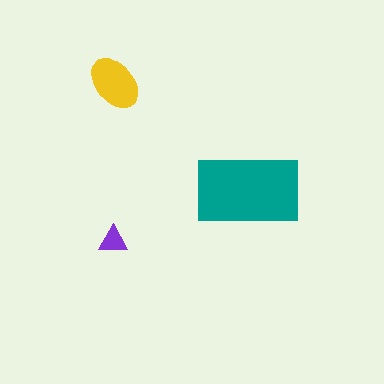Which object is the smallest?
The purple triangle.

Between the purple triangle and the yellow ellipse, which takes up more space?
The yellow ellipse.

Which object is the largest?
The teal rectangle.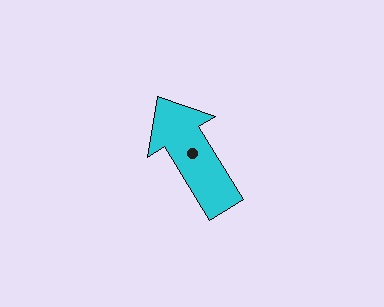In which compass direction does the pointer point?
Northwest.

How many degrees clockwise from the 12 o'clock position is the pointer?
Approximately 329 degrees.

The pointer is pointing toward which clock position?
Roughly 11 o'clock.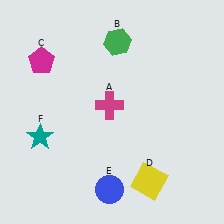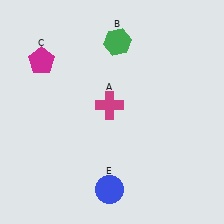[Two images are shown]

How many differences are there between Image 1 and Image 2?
There are 2 differences between the two images.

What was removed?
The teal star (F), the yellow square (D) were removed in Image 2.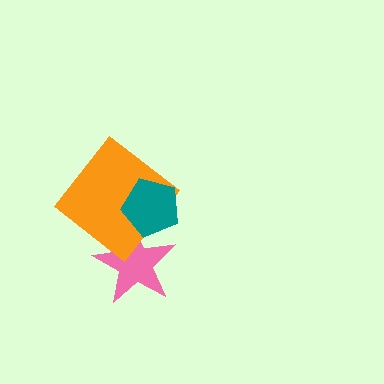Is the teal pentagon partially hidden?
No, no other shape covers it.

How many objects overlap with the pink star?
2 objects overlap with the pink star.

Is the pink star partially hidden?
Yes, it is partially covered by another shape.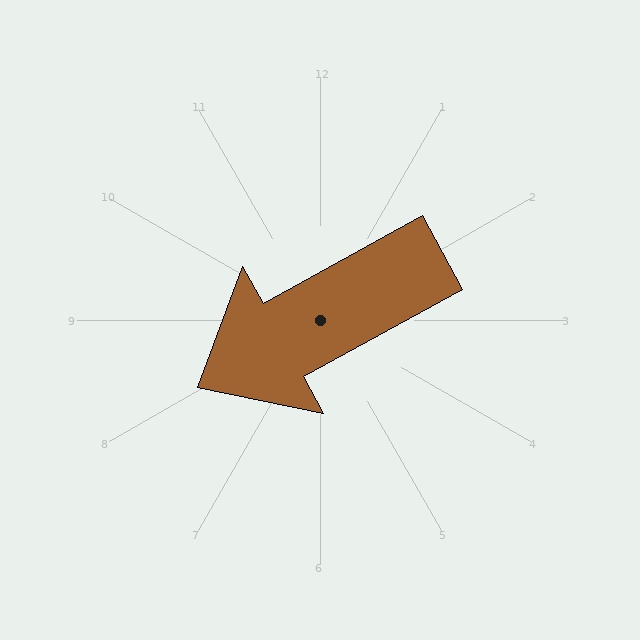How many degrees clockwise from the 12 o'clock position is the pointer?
Approximately 241 degrees.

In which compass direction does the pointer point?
Southwest.